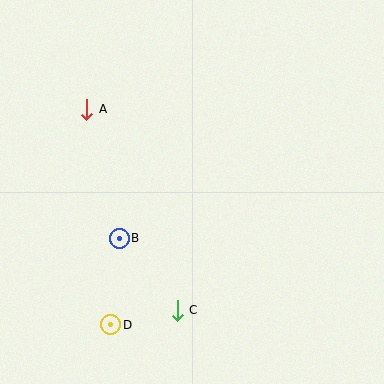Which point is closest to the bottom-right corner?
Point C is closest to the bottom-right corner.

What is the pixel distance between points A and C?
The distance between A and C is 220 pixels.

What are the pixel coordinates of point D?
Point D is at (111, 325).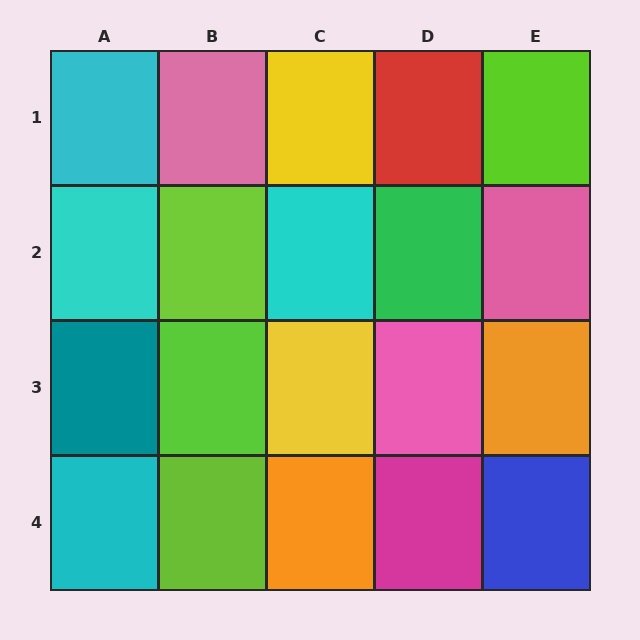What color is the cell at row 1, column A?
Cyan.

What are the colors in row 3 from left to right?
Teal, lime, yellow, pink, orange.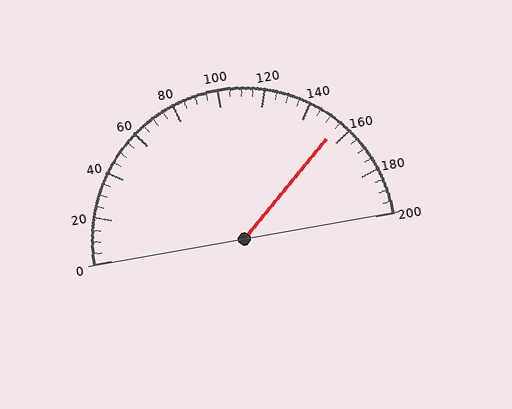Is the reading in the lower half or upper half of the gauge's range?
The reading is in the upper half of the range (0 to 200).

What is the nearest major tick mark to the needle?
The nearest major tick mark is 160.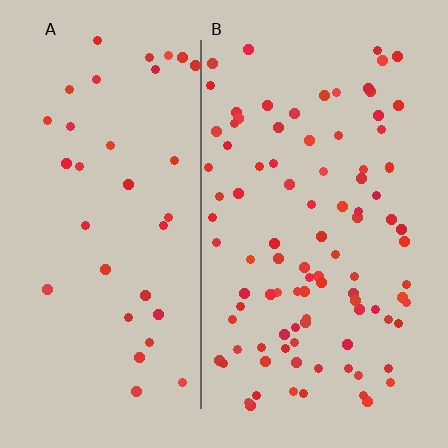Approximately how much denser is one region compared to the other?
Approximately 2.7× — region B over region A.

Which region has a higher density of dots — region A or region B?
B (the right).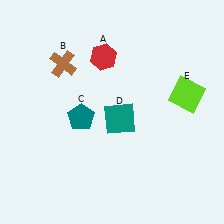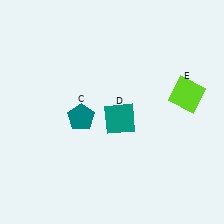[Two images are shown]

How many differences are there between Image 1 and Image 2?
There are 2 differences between the two images.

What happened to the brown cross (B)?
The brown cross (B) was removed in Image 2. It was in the top-left area of Image 1.